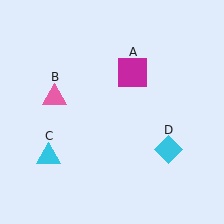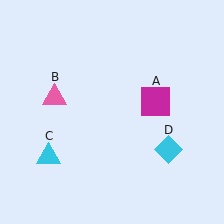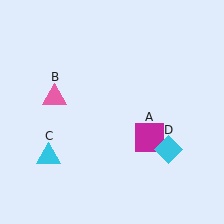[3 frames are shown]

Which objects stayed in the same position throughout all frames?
Pink triangle (object B) and cyan triangle (object C) and cyan diamond (object D) remained stationary.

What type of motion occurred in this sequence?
The magenta square (object A) rotated clockwise around the center of the scene.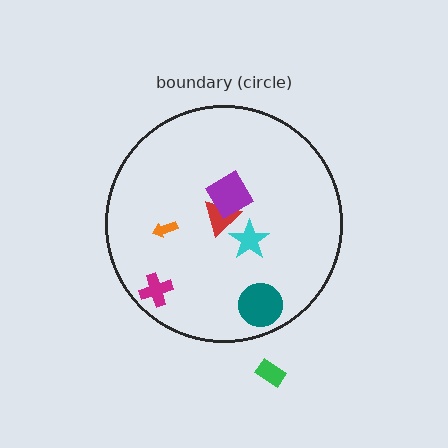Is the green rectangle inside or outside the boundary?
Outside.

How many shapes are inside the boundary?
6 inside, 1 outside.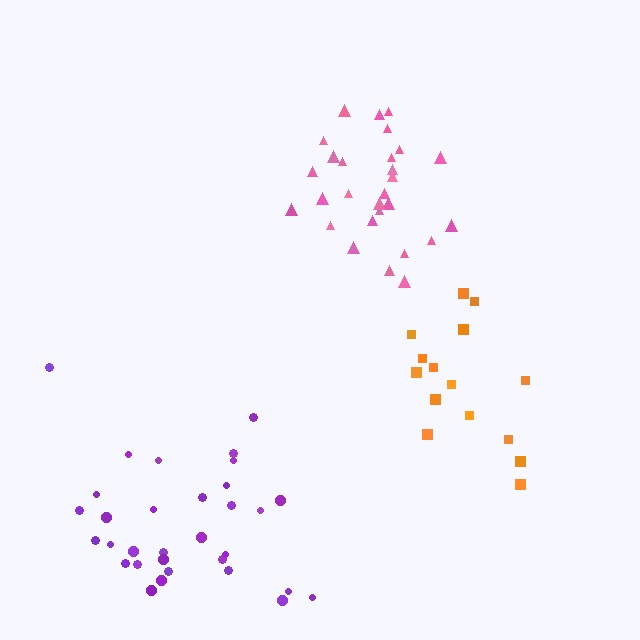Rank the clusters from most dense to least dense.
pink, purple, orange.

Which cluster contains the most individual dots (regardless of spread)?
Purple (32).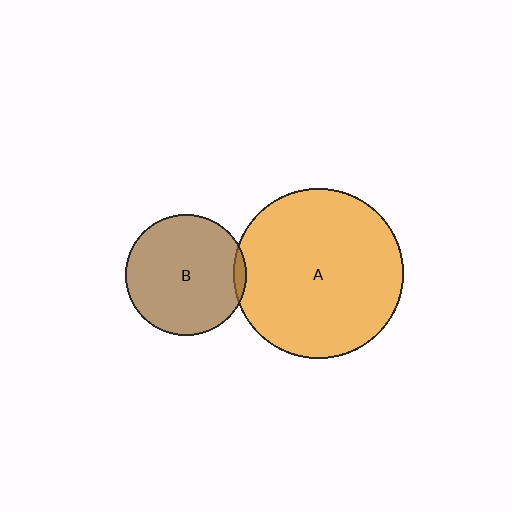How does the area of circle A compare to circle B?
Approximately 2.0 times.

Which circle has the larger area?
Circle A (orange).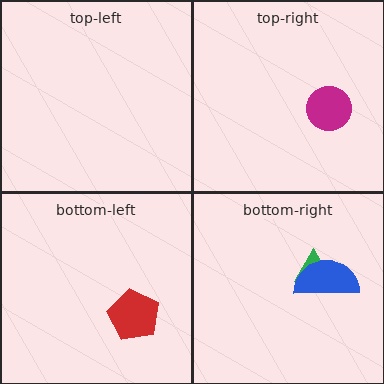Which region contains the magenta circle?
The top-right region.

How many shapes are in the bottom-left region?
1.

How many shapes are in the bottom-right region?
2.